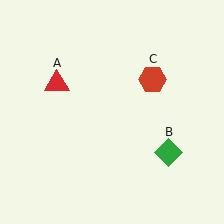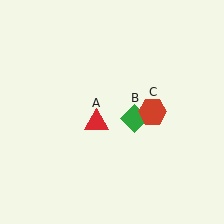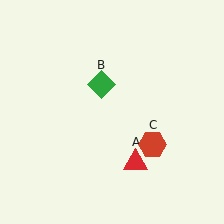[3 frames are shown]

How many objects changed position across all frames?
3 objects changed position: red triangle (object A), green diamond (object B), red hexagon (object C).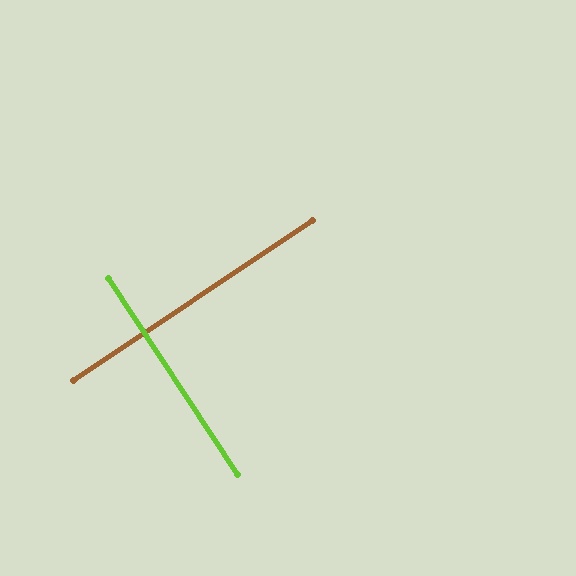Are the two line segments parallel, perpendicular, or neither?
Perpendicular — they meet at approximately 90°.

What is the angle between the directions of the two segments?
Approximately 90 degrees.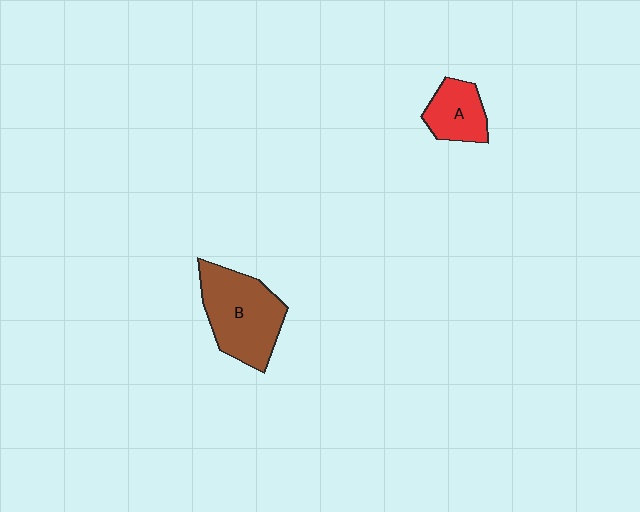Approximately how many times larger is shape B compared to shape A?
Approximately 1.9 times.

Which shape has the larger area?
Shape B (brown).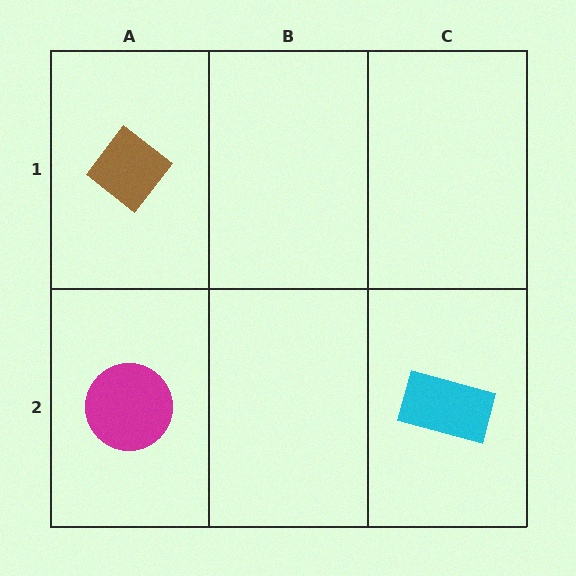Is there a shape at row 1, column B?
No, that cell is empty.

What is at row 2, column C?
A cyan rectangle.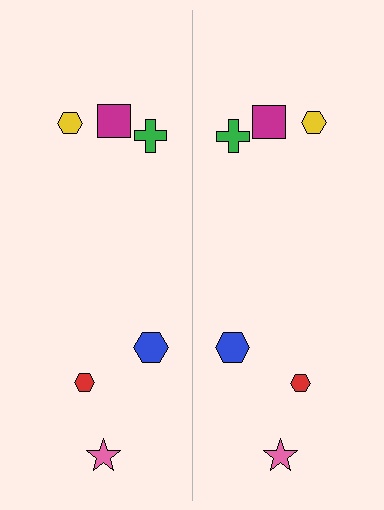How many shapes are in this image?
There are 12 shapes in this image.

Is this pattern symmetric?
Yes, this pattern has bilateral (reflection) symmetry.